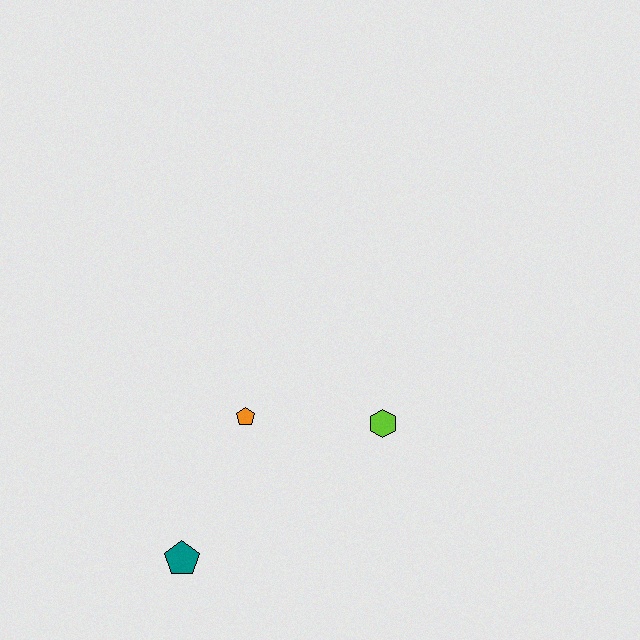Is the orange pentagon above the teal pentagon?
Yes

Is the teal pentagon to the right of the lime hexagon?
No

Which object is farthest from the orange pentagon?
The teal pentagon is farthest from the orange pentagon.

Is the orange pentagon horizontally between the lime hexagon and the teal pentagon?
Yes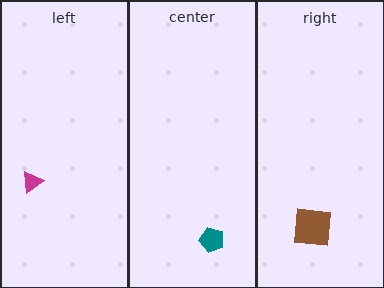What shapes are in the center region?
The teal pentagon.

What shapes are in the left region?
The magenta triangle.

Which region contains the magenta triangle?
The left region.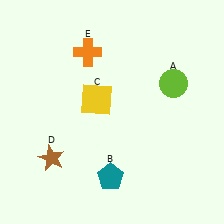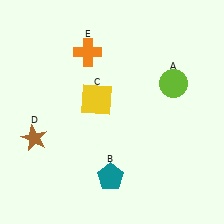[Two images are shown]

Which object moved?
The brown star (D) moved up.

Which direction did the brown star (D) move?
The brown star (D) moved up.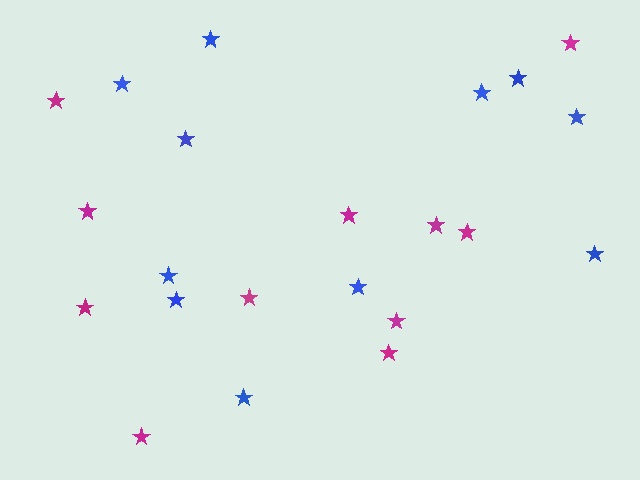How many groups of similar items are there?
There are 2 groups: one group of blue stars (11) and one group of magenta stars (11).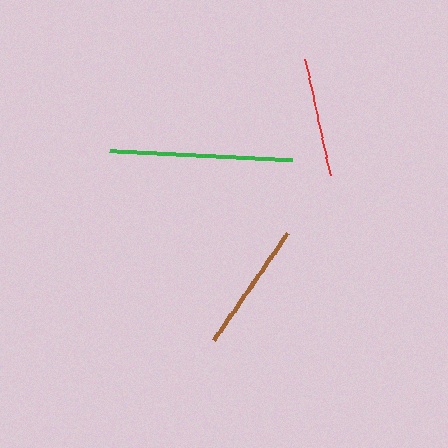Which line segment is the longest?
The green line is the longest at approximately 183 pixels.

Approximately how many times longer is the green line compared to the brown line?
The green line is approximately 1.4 times the length of the brown line.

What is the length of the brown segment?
The brown segment is approximately 129 pixels long.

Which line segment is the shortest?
The red line is the shortest at approximately 119 pixels.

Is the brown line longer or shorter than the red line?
The brown line is longer than the red line.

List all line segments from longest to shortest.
From longest to shortest: green, brown, red.